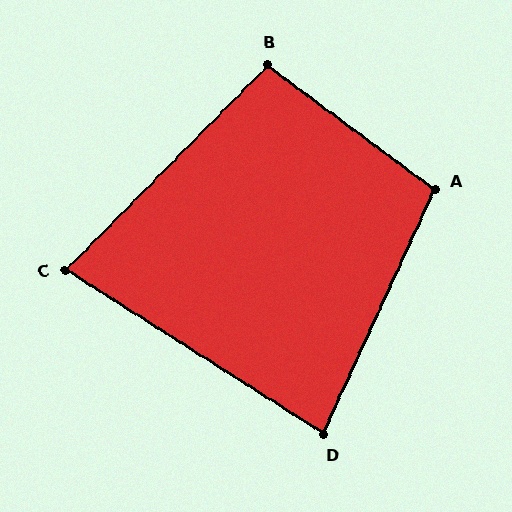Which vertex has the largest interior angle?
A, at approximately 102 degrees.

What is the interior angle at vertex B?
Approximately 98 degrees (obtuse).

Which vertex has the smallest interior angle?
C, at approximately 78 degrees.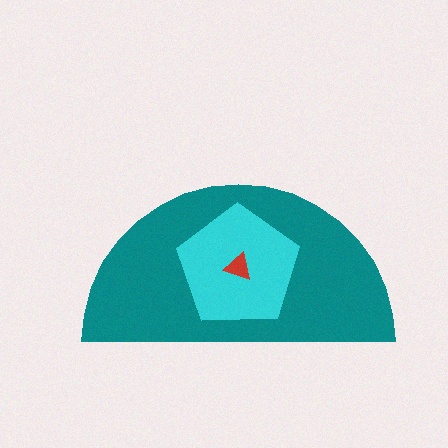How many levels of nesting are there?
3.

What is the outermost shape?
The teal semicircle.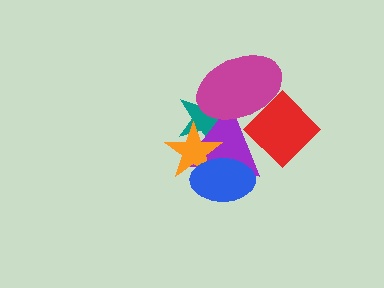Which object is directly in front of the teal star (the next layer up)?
The purple triangle is directly in front of the teal star.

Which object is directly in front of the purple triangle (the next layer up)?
The magenta ellipse is directly in front of the purple triangle.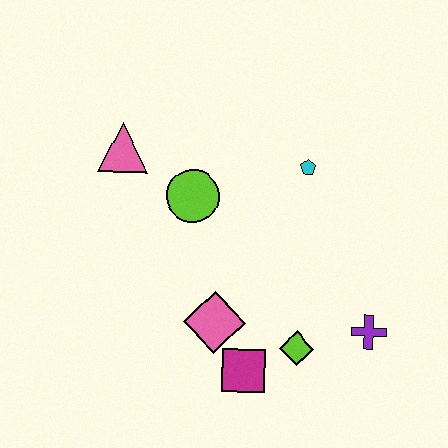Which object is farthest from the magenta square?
The pink triangle is farthest from the magenta square.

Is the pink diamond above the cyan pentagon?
No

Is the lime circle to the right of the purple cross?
No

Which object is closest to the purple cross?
The lime diamond is closest to the purple cross.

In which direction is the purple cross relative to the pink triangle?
The purple cross is to the right of the pink triangle.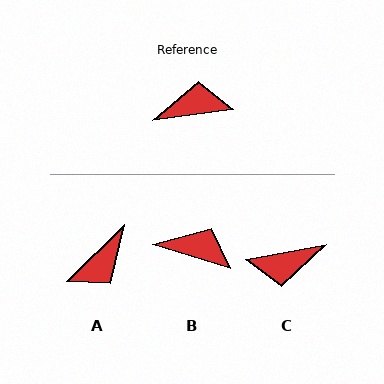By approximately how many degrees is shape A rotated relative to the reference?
Approximately 143 degrees clockwise.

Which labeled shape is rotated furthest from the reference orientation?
C, about 177 degrees away.